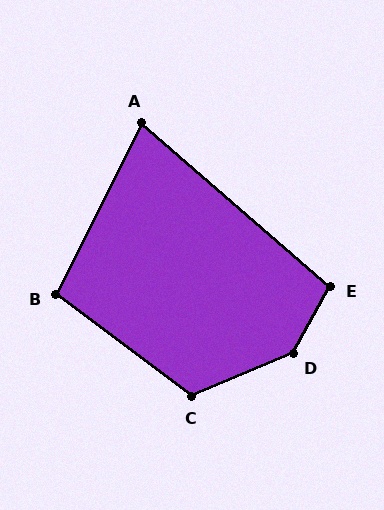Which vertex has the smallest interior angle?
A, at approximately 76 degrees.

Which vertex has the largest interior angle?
D, at approximately 141 degrees.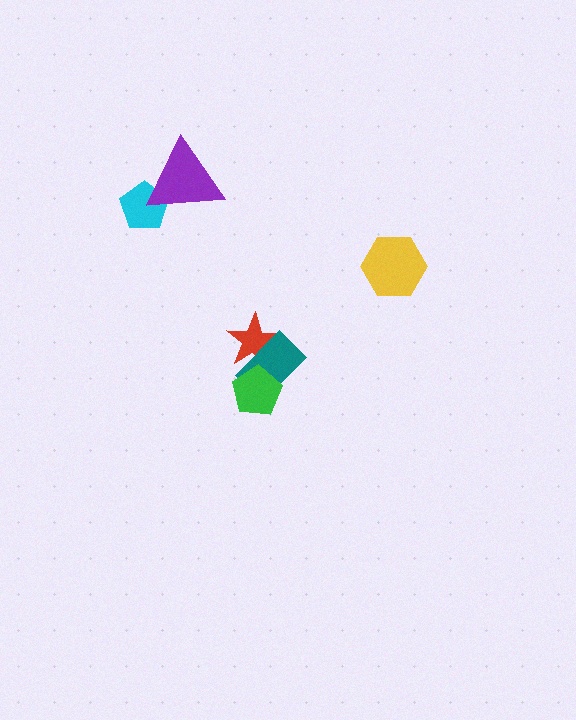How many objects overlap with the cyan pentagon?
1 object overlaps with the cyan pentagon.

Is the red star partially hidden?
Yes, it is partially covered by another shape.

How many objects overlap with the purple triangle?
1 object overlaps with the purple triangle.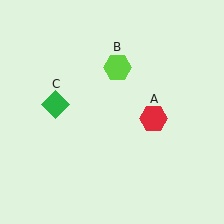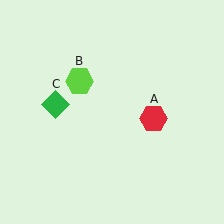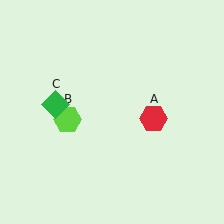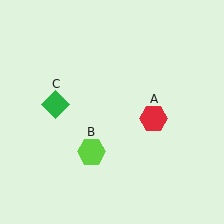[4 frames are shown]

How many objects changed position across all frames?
1 object changed position: lime hexagon (object B).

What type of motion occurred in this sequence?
The lime hexagon (object B) rotated counterclockwise around the center of the scene.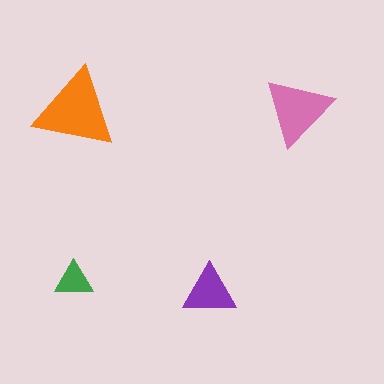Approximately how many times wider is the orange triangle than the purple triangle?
About 1.5 times wider.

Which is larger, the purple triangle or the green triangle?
The purple one.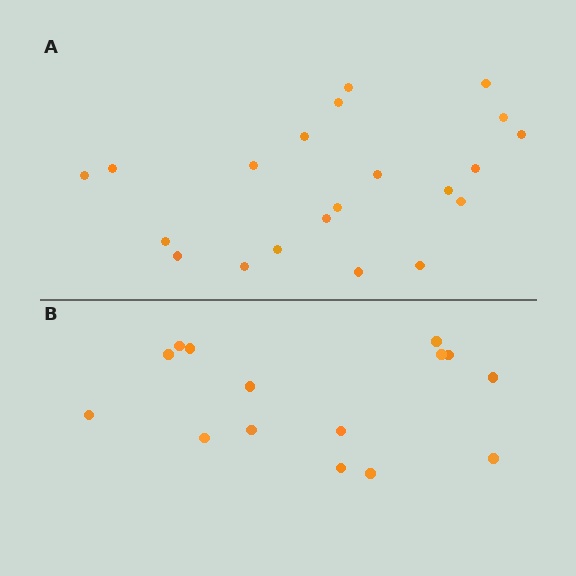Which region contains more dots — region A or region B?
Region A (the top region) has more dots.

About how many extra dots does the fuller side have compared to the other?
Region A has about 6 more dots than region B.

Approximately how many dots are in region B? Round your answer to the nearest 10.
About 20 dots. (The exact count is 15, which rounds to 20.)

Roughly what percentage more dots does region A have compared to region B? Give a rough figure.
About 40% more.